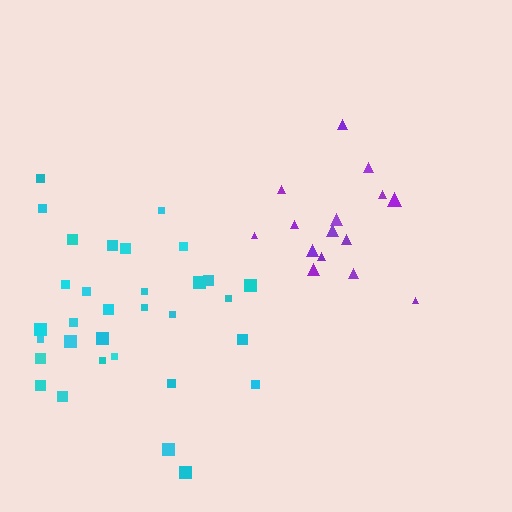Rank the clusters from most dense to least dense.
purple, cyan.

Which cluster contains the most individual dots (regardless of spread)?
Cyan (32).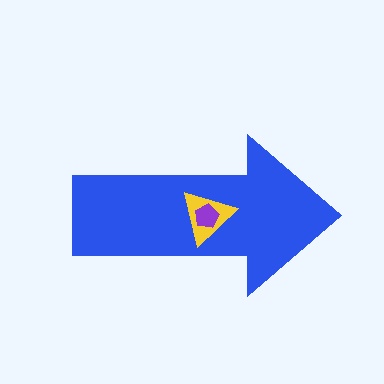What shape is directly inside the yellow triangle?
The purple pentagon.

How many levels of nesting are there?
3.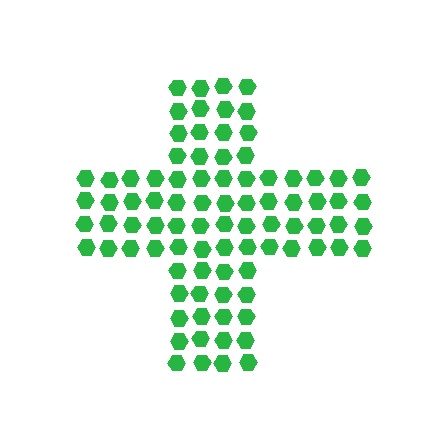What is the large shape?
The large shape is a cross.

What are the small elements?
The small elements are hexagons.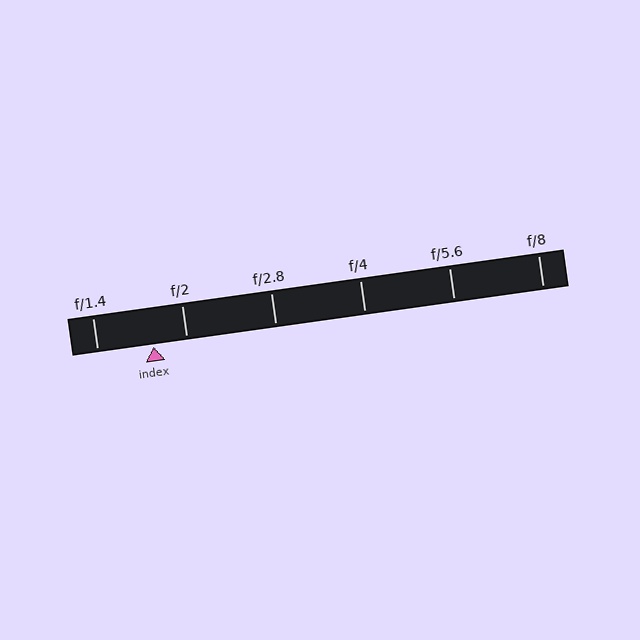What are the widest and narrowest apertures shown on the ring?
The widest aperture shown is f/1.4 and the narrowest is f/8.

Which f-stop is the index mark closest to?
The index mark is closest to f/2.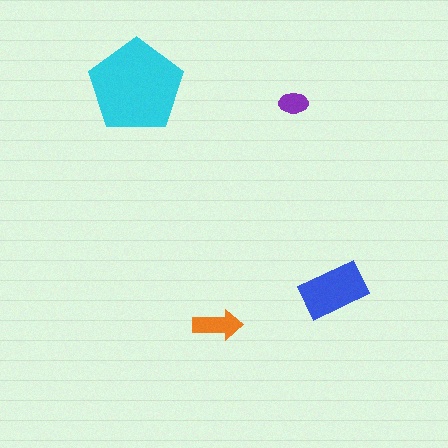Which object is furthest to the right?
The blue rectangle is rightmost.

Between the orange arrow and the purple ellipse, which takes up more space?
The orange arrow.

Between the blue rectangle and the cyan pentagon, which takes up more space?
The cyan pentagon.